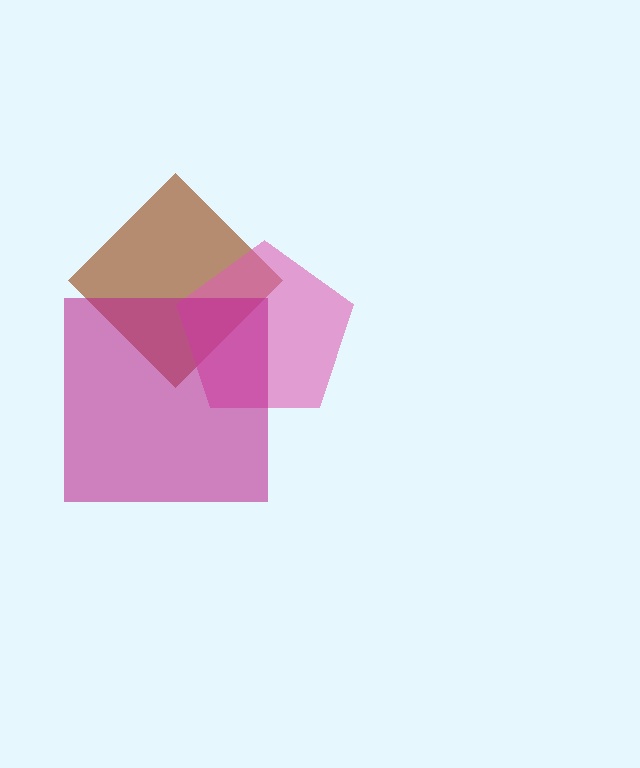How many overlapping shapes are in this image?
There are 3 overlapping shapes in the image.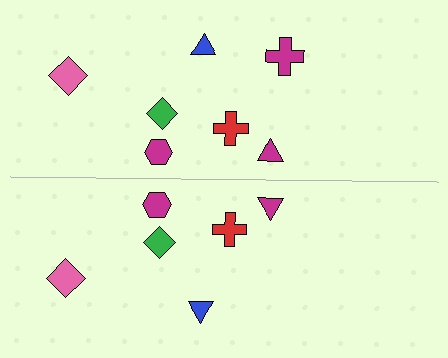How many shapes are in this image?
There are 13 shapes in this image.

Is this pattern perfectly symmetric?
No, the pattern is not perfectly symmetric. A magenta cross is missing from the bottom side.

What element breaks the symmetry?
A magenta cross is missing from the bottom side.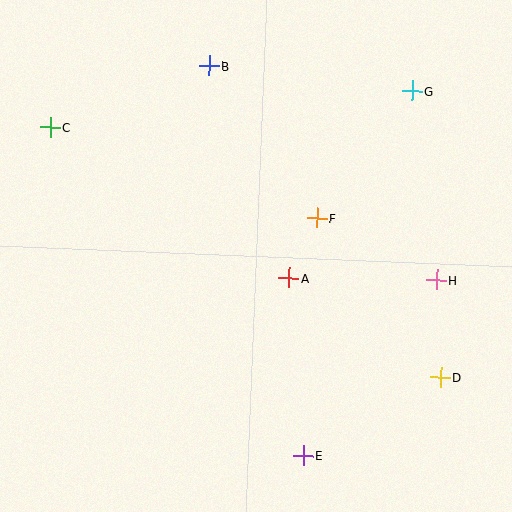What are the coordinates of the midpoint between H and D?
The midpoint between H and D is at (438, 329).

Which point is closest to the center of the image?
Point A at (289, 278) is closest to the center.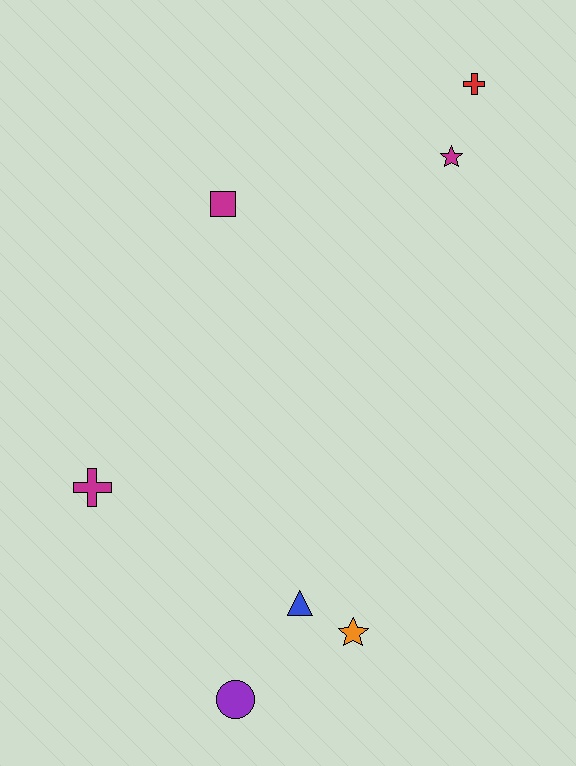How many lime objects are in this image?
There are no lime objects.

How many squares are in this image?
There is 1 square.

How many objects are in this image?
There are 7 objects.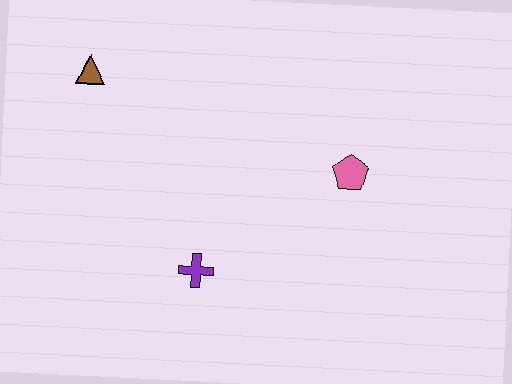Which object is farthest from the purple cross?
The brown triangle is farthest from the purple cross.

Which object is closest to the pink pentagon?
The purple cross is closest to the pink pentagon.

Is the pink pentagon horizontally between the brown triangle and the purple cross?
No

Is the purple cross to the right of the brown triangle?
Yes